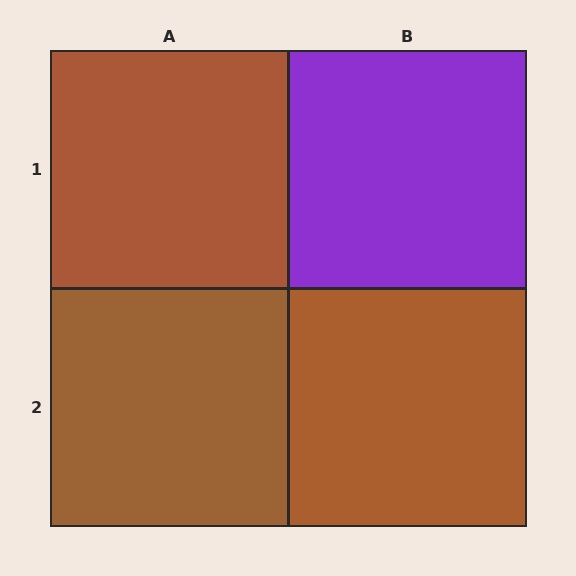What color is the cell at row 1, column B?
Purple.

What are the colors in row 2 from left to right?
Brown, brown.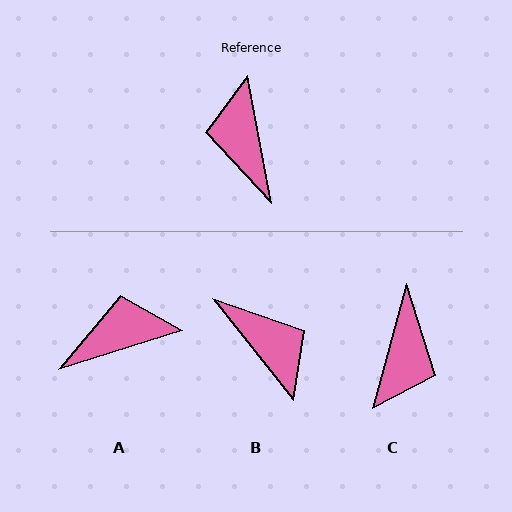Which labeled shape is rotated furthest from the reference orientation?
C, about 154 degrees away.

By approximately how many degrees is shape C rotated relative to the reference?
Approximately 154 degrees counter-clockwise.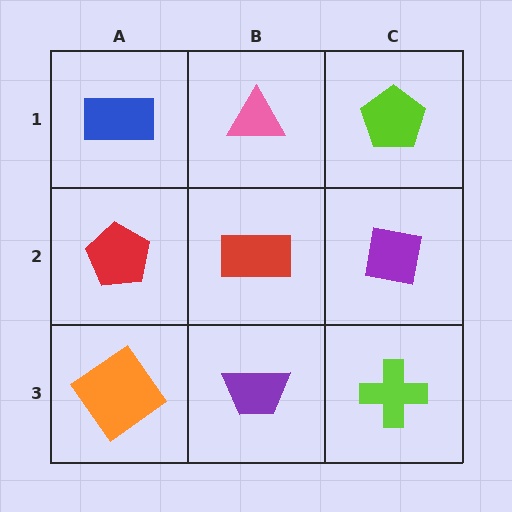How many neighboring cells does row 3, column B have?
3.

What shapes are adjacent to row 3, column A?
A red pentagon (row 2, column A), a purple trapezoid (row 3, column B).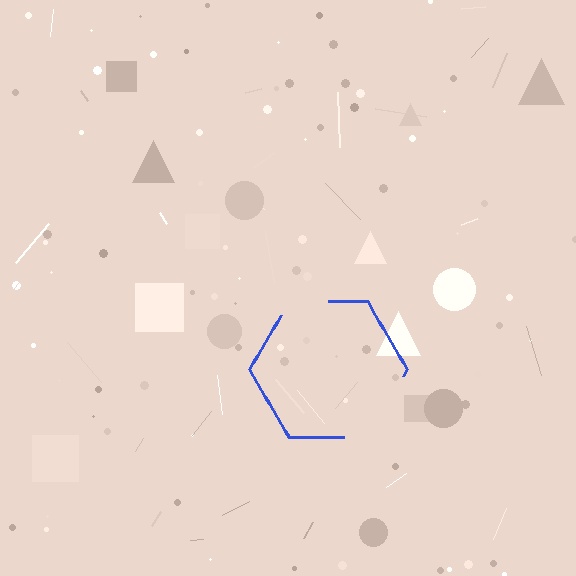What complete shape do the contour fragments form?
The contour fragments form a hexagon.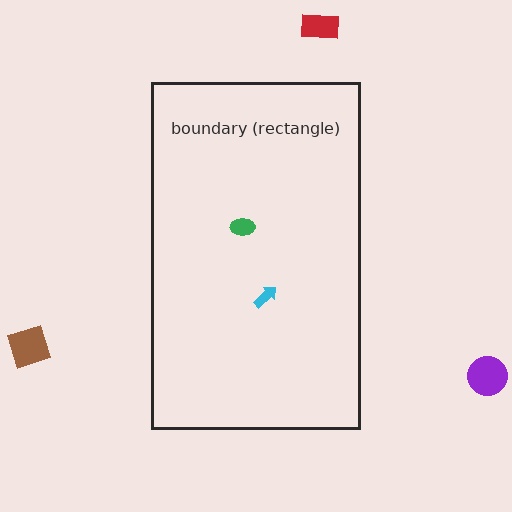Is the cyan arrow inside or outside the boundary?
Inside.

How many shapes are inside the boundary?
2 inside, 3 outside.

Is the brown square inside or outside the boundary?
Outside.